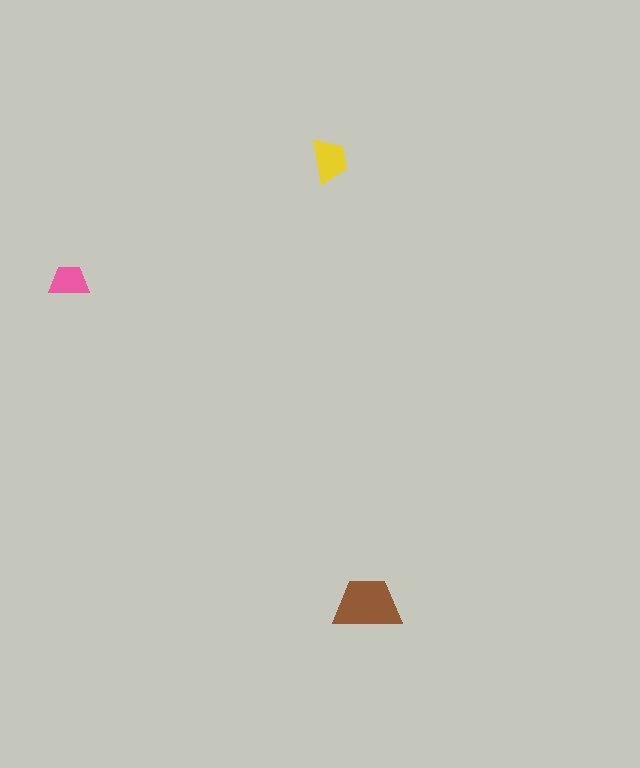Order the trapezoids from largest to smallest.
the brown one, the yellow one, the pink one.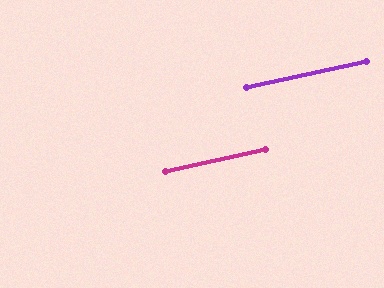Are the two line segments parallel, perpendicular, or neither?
Parallel — their directions differ by only 0.3°.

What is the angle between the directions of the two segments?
Approximately 0 degrees.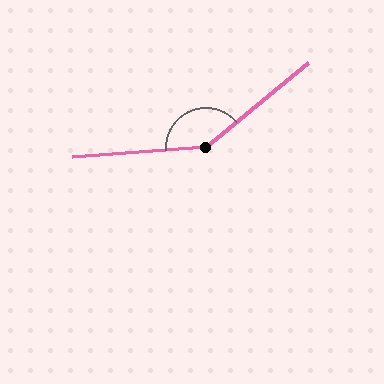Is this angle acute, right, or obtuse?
It is obtuse.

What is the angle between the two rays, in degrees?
Approximately 144 degrees.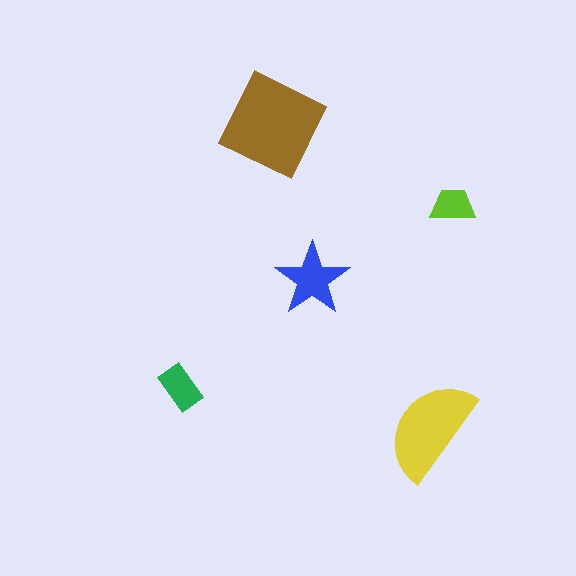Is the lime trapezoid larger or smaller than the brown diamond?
Smaller.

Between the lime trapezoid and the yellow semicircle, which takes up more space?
The yellow semicircle.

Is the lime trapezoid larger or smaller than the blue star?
Smaller.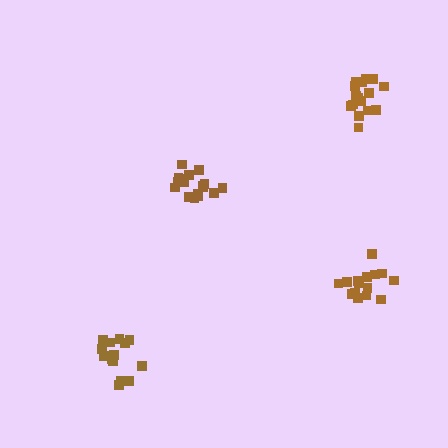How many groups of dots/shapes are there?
There are 4 groups.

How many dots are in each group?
Group 1: 17 dots, Group 2: 16 dots, Group 3: 14 dots, Group 4: 15 dots (62 total).